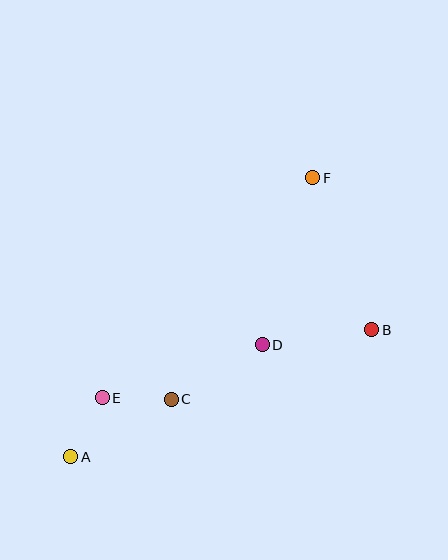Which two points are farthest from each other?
Points A and F are farthest from each other.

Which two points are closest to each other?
Points A and E are closest to each other.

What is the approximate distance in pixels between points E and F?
The distance between E and F is approximately 305 pixels.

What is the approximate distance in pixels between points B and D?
The distance between B and D is approximately 111 pixels.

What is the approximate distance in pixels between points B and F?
The distance between B and F is approximately 163 pixels.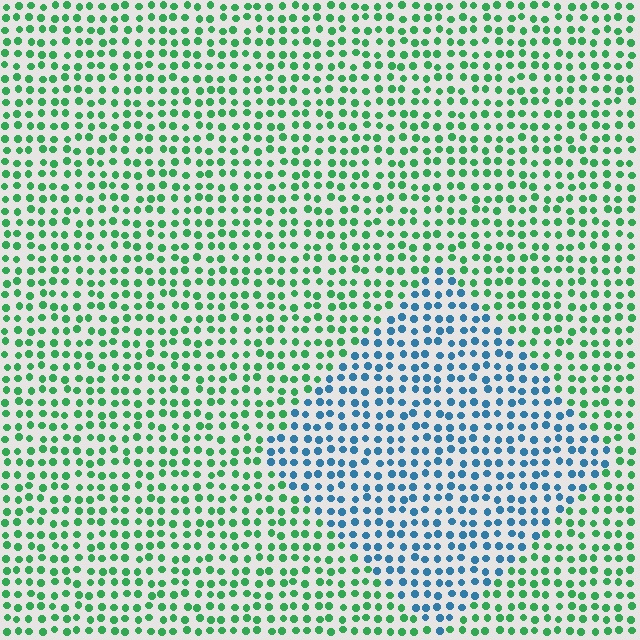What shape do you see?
I see a diamond.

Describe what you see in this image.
The image is filled with small green elements in a uniform arrangement. A diamond-shaped region is visible where the elements are tinted to a slightly different hue, forming a subtle color boundary.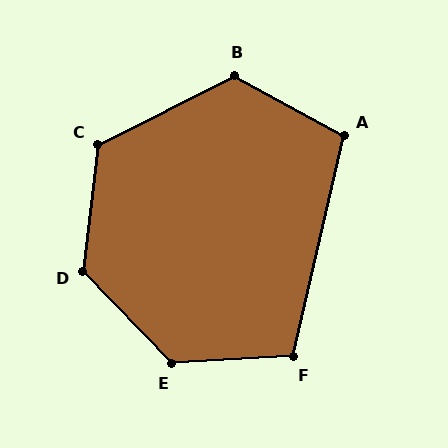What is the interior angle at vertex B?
Approximately 124 degrees (obtuse).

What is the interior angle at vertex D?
Approximately 129 degrees (obtuse).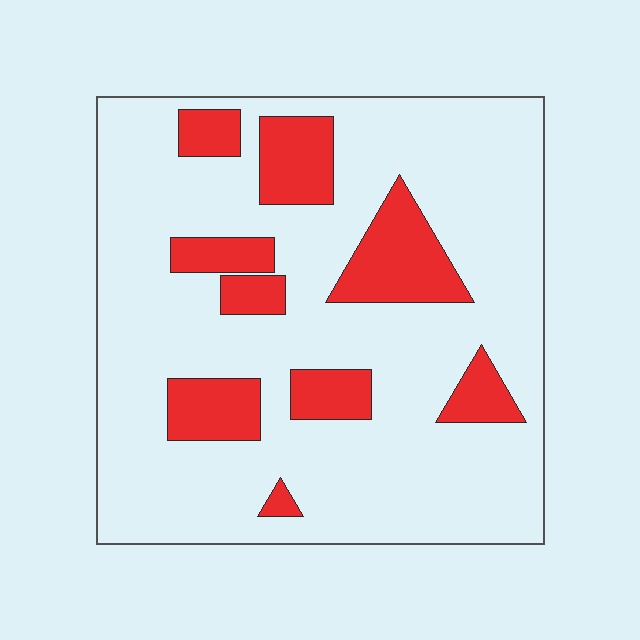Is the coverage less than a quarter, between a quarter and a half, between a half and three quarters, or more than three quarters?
Less than a quarter.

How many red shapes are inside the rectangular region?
9.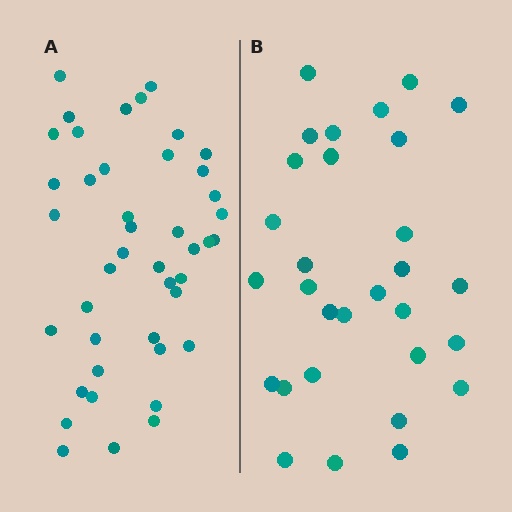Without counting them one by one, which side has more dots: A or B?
Region A (the left region) has more dots.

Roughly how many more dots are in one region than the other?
Region A has approximately 15 more dots than region B.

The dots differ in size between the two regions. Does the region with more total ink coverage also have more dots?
No. Region B has more total ink coverage because its dots are larger, but region A actually contains more individual dots. Total area can be misleading — the number of items is what matters here.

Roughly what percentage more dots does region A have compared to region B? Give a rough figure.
About 45% more.